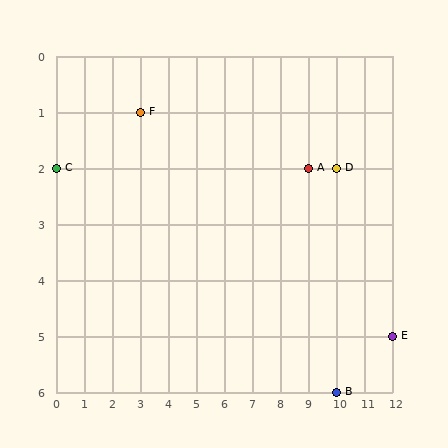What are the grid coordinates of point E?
Point E is at grid coordinates (12, 5).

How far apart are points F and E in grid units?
Points F and E are 9 columns and 4 rows apart (about 9.8 grid units diagonally).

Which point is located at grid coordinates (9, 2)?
Point A is at (9, 2).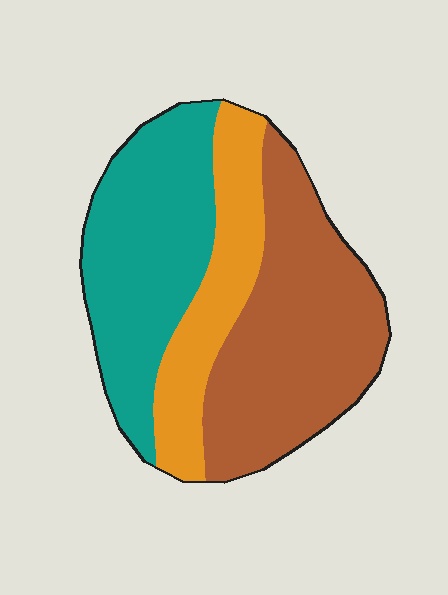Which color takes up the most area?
Brown, at roughly 40%.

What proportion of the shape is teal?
Teal covers 36% of the shape.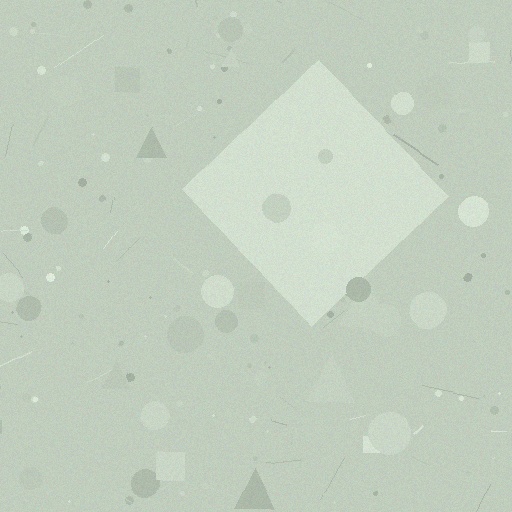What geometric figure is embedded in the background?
A diamond is embedded in the background.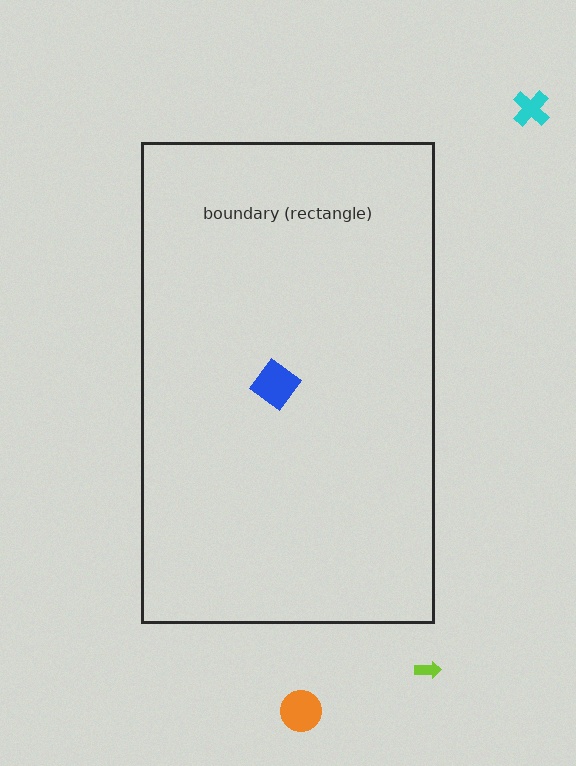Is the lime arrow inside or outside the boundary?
Outside.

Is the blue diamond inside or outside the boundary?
Inside.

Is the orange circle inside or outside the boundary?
Outside.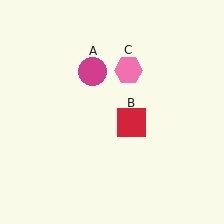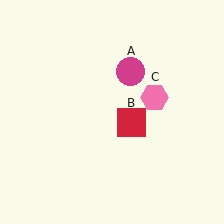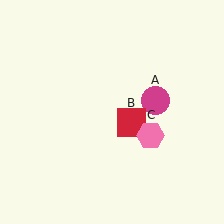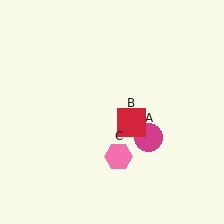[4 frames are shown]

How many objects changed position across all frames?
2 objects changed position: magenta circle (object A), pink hexagon (object C).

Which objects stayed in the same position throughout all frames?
Red square (object B) remained stationary.